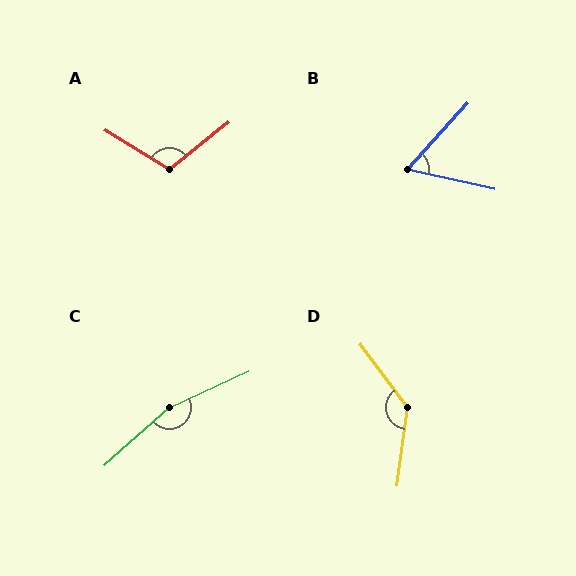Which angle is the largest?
C, at approximately 163 degrees.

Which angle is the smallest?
B, at approximately 60 degrees.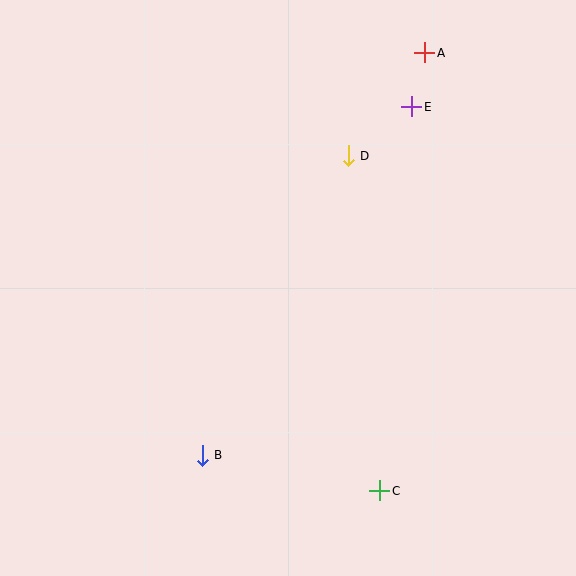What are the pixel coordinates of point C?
Point C is at (380, 491).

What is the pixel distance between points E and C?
The distance between E and C is 386 pixels.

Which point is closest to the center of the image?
Point D at (348, 156) is closest to the center.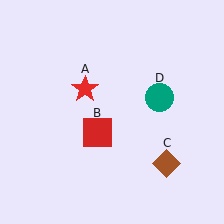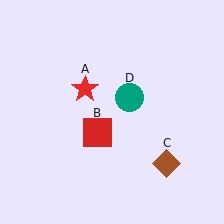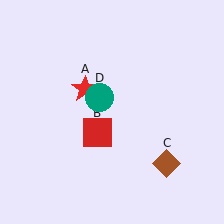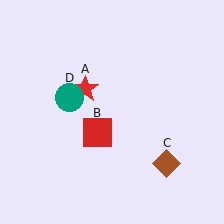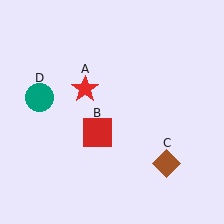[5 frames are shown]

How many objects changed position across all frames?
1 object changed position: teal circle (object D).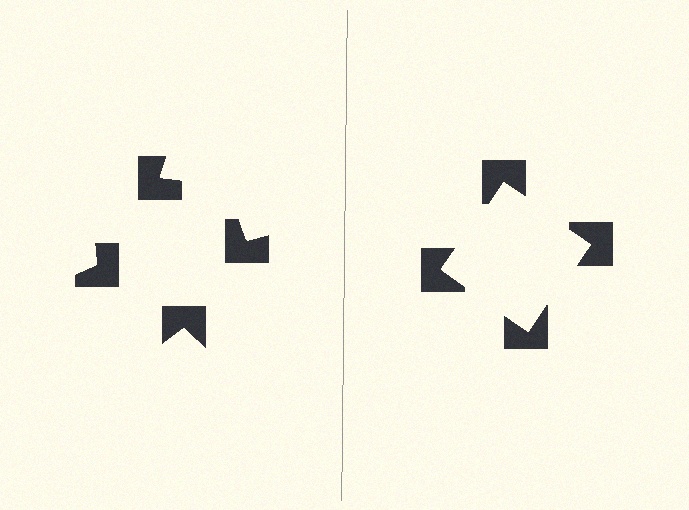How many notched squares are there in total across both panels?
8 — 4 on each side.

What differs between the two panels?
The notched squares are positioned identically on both sides; only the wedge orientations differ. On the right they align to a square; on the left they are misaligned.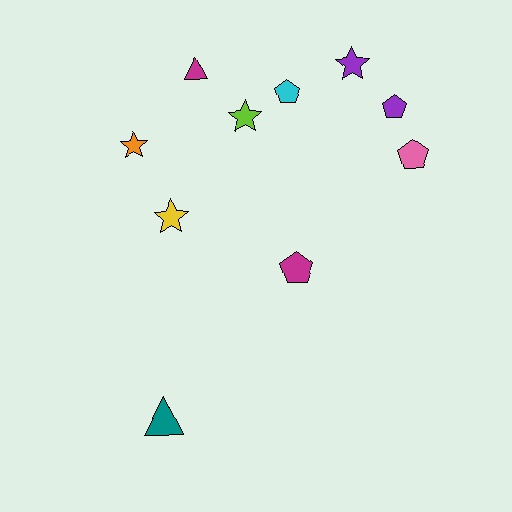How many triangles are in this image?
There are 2 triangles.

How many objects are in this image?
There are 10 objects.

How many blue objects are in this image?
There are no blue objects.